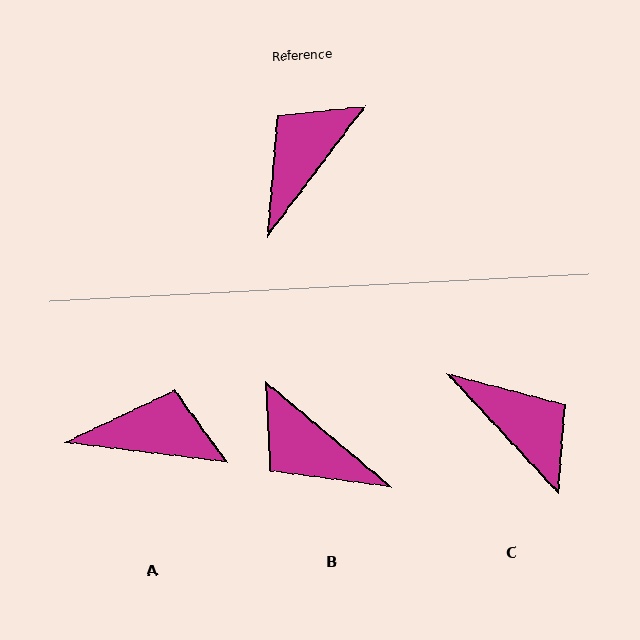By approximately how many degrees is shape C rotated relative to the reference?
Approximately 100 degrees clockwise.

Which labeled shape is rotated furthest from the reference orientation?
C, about 100 degrees away.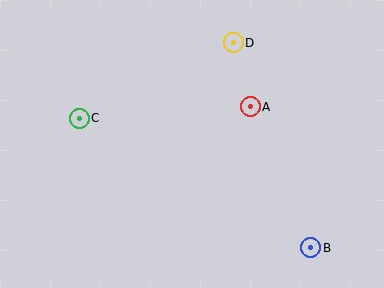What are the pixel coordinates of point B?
Point B is at (311, 248).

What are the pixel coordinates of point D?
Point D is at (233, 43).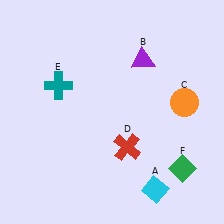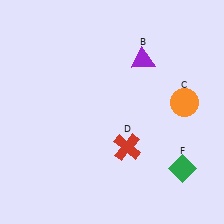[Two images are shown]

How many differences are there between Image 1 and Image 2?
There are 2 differences between the two images.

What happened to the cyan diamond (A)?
The cyan diamond (A) was removed in Image 2. It was in the bottom-right area of Image 1.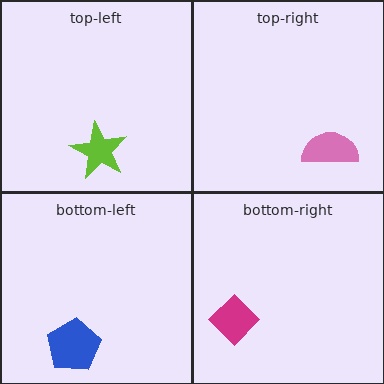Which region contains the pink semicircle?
The top-right region.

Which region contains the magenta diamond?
The bottom-right region.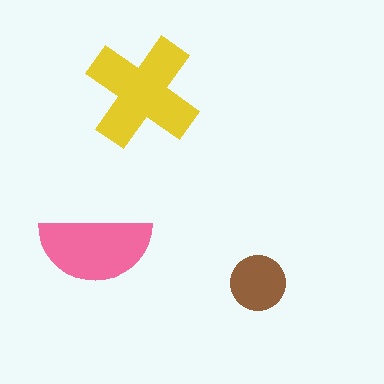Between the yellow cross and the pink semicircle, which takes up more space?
The yellow cross.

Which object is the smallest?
The brown circle.